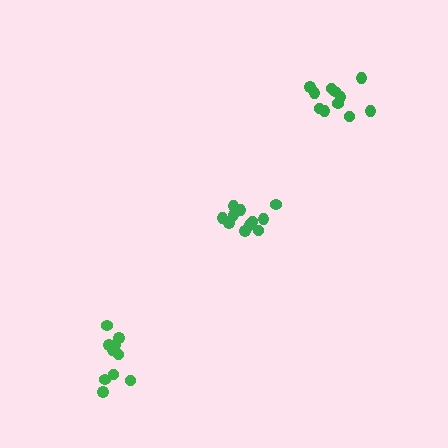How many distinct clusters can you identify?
There are 3 distinct clusters.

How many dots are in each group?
Group 1: 11 dots, Group 2: 10 dots, Group 3: 11 dots (32 total).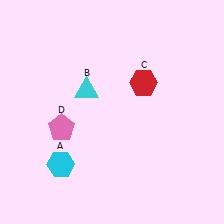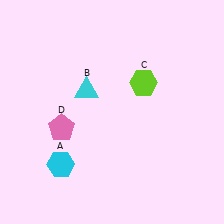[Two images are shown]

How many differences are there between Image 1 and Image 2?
There is 1 difference between the two images.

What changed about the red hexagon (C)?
In Image 1, C is red. In Image 2, it changed to lime.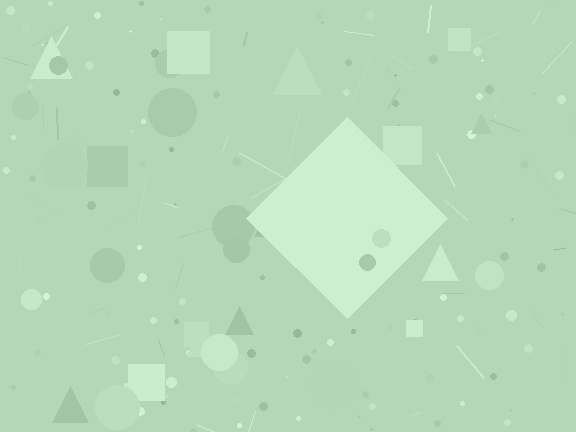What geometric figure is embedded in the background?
A diamond is embedded in the background.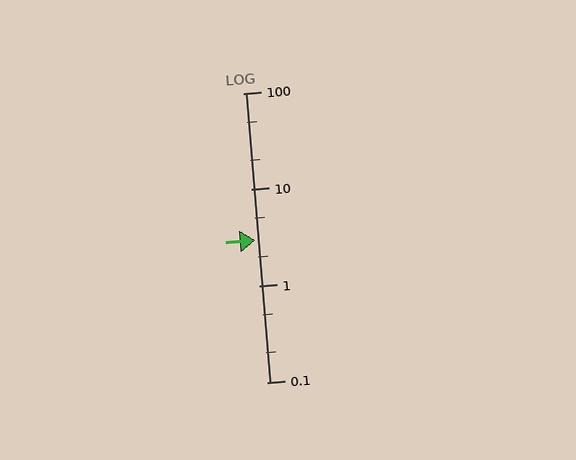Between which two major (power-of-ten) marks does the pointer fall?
The pointer is between 1 and 10.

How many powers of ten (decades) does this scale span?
The scale spans 3 decades, from 0.1 to 100.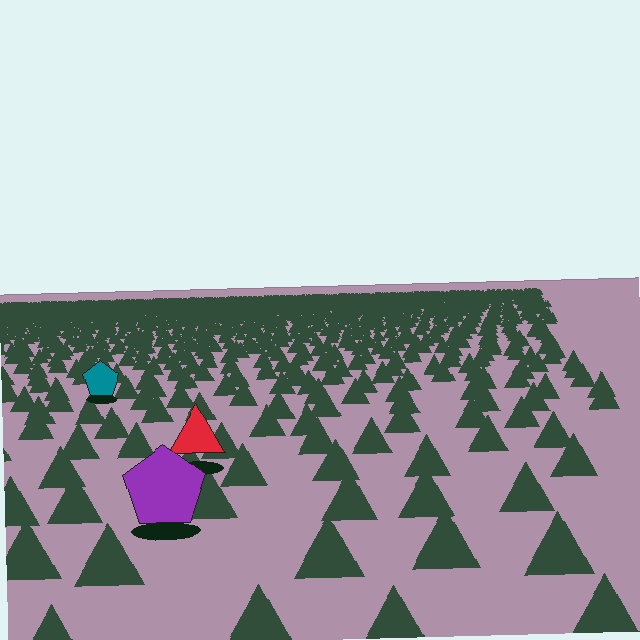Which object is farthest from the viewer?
The teal pentagon is farthest from the viewer. It appears smaller and the ground texture around it is denser.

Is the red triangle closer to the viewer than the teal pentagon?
Yes. The red triangle is closer — you can tell from the texture gradient: the ground texture is coarser near it.